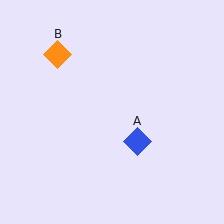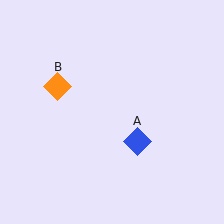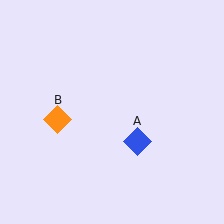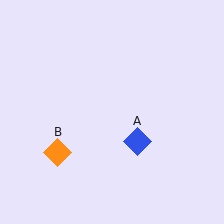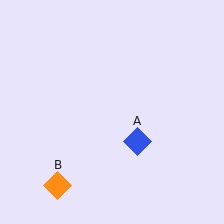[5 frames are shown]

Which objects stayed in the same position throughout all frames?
Blue diamond (object A) remained stationary.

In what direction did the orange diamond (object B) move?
The orange diamond (object B) moved down.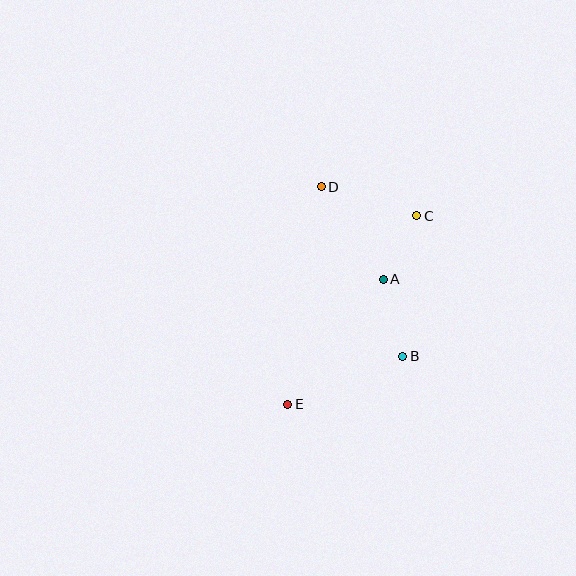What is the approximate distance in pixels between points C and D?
The distance between C and D is approximately 100 pixels.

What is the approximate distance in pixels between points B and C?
The distance between B and C is approximately 141 pixels.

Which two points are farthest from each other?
Points C and E are farthest from each other.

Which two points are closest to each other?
Points A and C are closest to each other.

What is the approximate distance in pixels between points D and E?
The distance between D and E is approximately 220 pixels.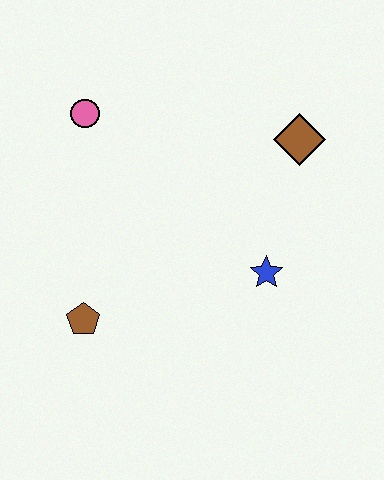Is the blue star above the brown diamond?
No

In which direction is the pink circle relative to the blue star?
The pink circle is to the left of the blue star.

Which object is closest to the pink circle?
The brown pentagon is closest to the pink circle.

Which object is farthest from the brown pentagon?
The brown diamond is farthest from the brown pentagon.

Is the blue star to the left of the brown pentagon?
No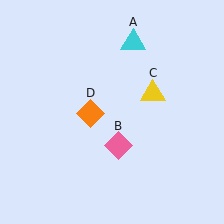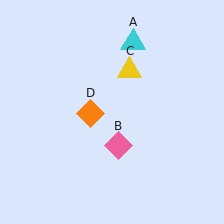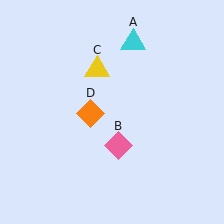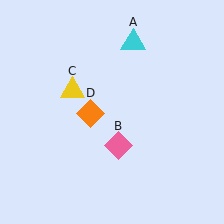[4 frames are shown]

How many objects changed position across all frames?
1 object changed position: yellow triangle (object C).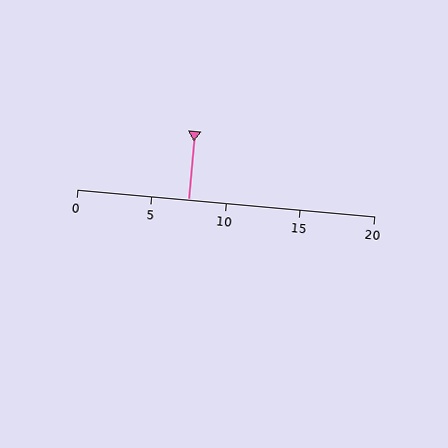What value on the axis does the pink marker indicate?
The marker indicates approximately 7.5.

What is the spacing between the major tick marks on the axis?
The major ticks are spaced 5 apart.